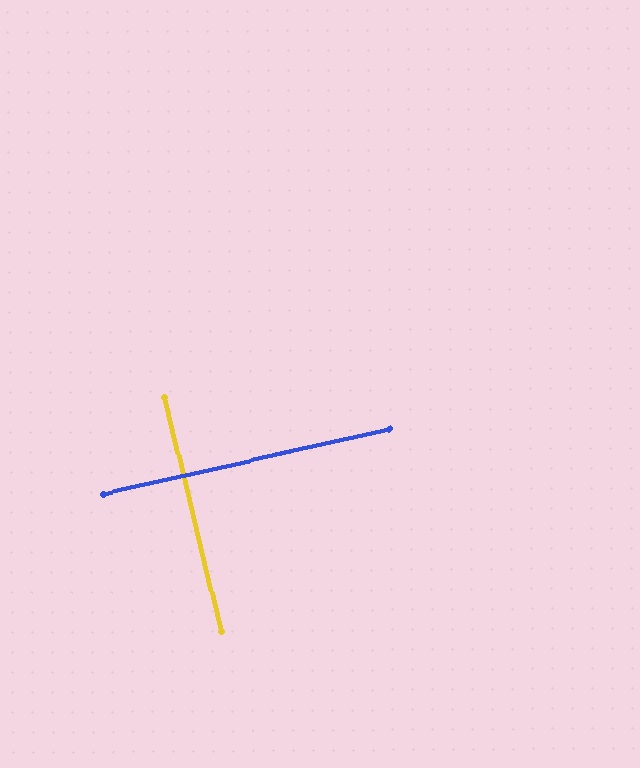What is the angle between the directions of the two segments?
Approximately 89 degrees.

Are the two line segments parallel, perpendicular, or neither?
Perpendicular — they meet at approximately 89°.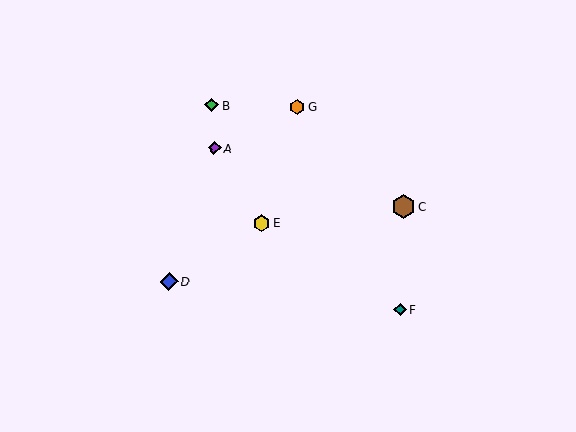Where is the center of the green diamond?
The center of the green diamond is at (212, 105).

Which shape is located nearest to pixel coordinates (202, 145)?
The purple diamond (labeled A) at (214, 148) is nearest to that location.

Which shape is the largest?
The brown hexagon (labeled C) is the largest.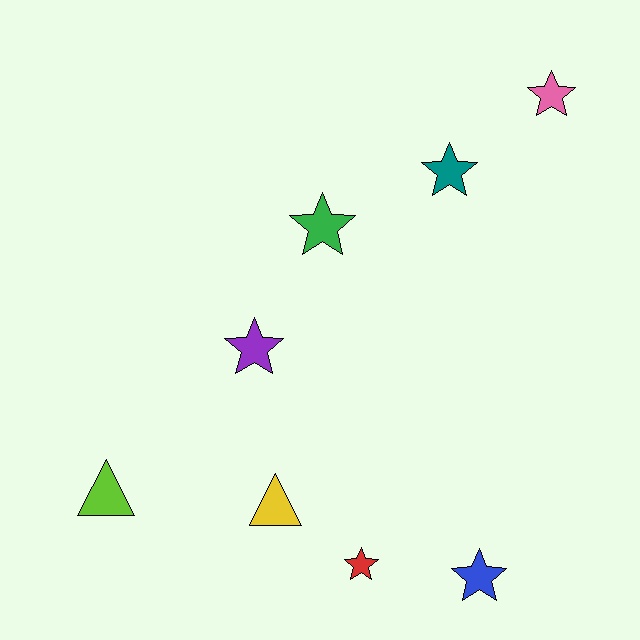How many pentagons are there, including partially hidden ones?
There are no pentagons.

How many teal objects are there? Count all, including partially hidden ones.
There is 1 teal object.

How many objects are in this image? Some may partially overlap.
There are 8 objects.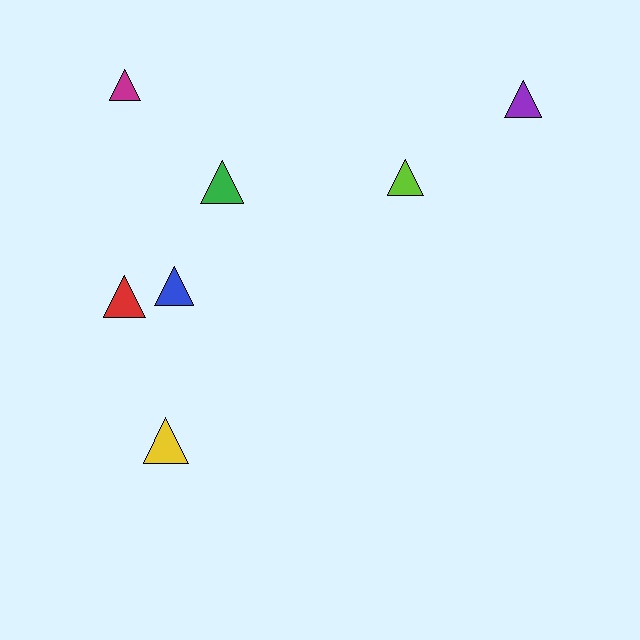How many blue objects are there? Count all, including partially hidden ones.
There is 1 blue object.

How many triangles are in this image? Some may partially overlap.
There are 7 triangles.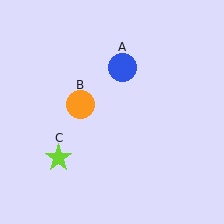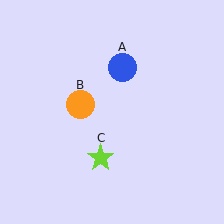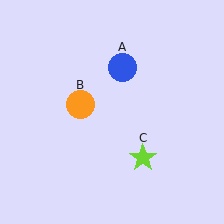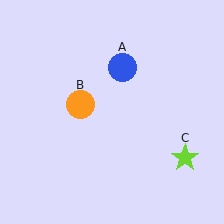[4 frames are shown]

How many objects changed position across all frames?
1 object changed position: lime star (object C).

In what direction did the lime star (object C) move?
The lime star (object C) moved right.